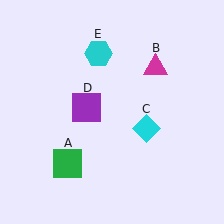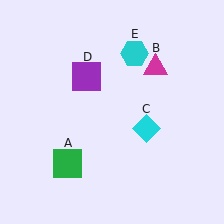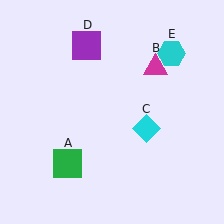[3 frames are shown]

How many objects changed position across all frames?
2 objects changed position: purple square (object D), cyan hexagon (object E).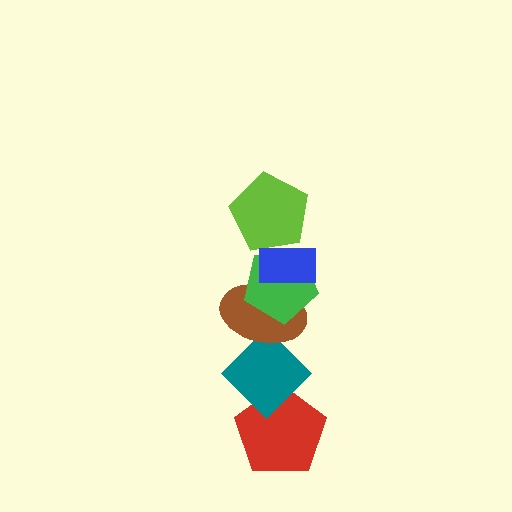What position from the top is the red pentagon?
The red pentagon is 6th from the top.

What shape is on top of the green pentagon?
The lime pentagon is on top of the green pentagon.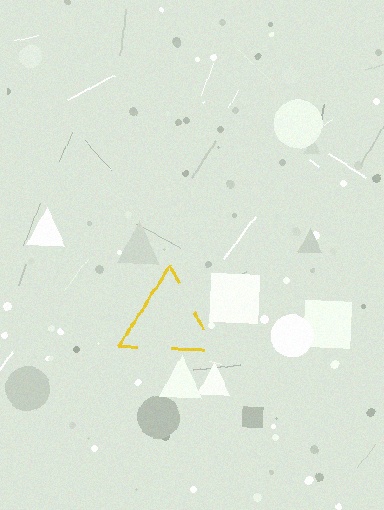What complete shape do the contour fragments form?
The contour fragments form a triangle.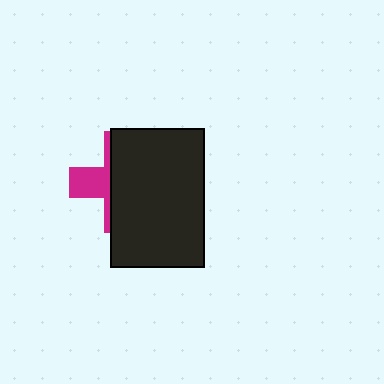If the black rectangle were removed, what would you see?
You would see the complete magenta cross.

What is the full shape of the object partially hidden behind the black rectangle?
The partially hidden object is a magenta cross.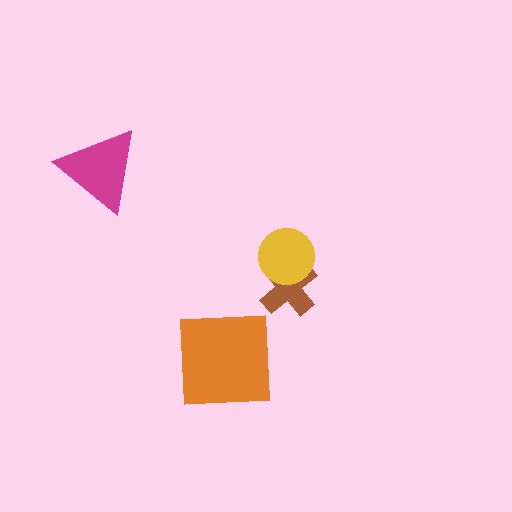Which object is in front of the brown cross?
The yellow circle is in front of the brown cross.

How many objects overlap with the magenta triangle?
0 objects overlap with the magenta triangle.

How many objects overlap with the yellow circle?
1 object overlaps with the yellow circle.